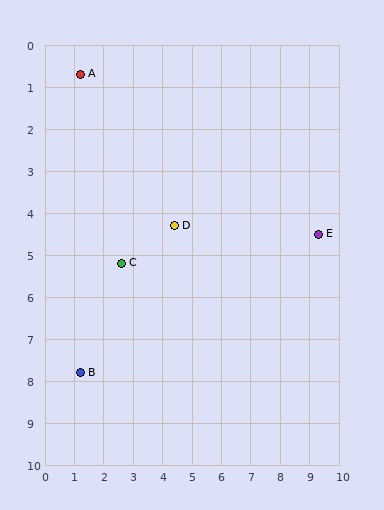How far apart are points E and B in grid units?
Points E and B are about 8.7 grid units apart.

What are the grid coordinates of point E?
Point E is at approximately (9.3, 4.5).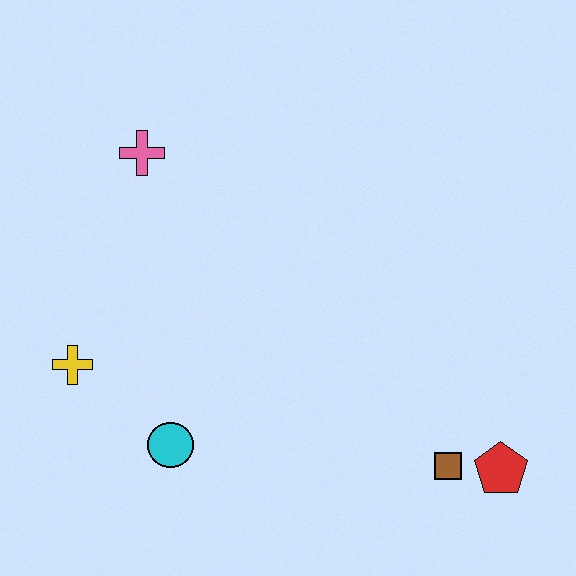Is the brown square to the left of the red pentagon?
Yes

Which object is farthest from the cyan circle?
The red pentagon is farthest from the cyan circle.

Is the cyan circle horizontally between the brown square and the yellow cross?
Yes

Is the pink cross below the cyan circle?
No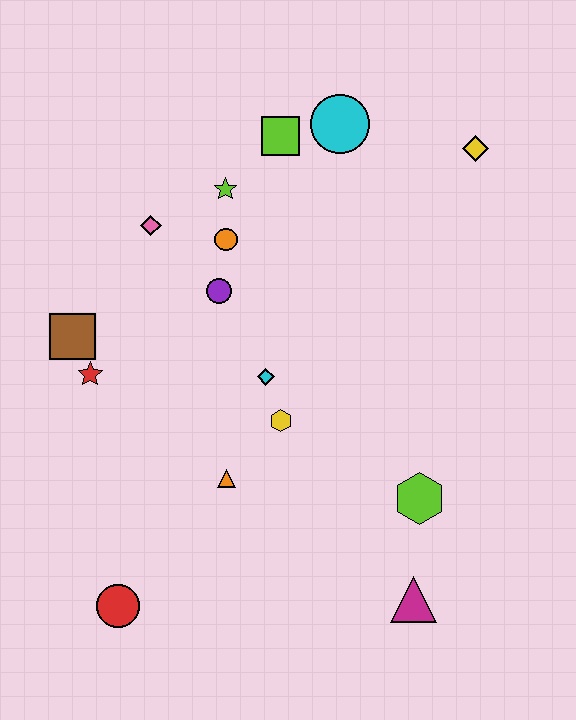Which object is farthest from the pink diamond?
The magenta triangle is farthest from the pink diamond.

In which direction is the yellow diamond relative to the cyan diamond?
The yellow diamond is above the cyan diamond.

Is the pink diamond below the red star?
No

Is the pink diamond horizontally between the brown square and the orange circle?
Yes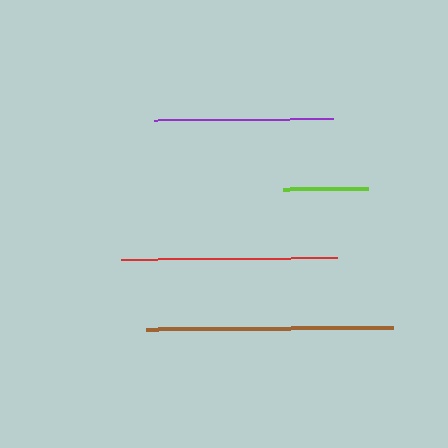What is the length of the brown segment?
The brown segment is approximately 247 pixels long.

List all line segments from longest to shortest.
From longest to shortest: brown, red, purple, lime.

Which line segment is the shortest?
The lime line is the shortest at approximately 86 pixels.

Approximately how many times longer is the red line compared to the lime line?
The red line is approximately 2.5 times the length of the lime line.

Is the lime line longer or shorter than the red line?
The red line is longer than the lime line.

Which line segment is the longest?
The brown line is the longest at approximately 247 pixels.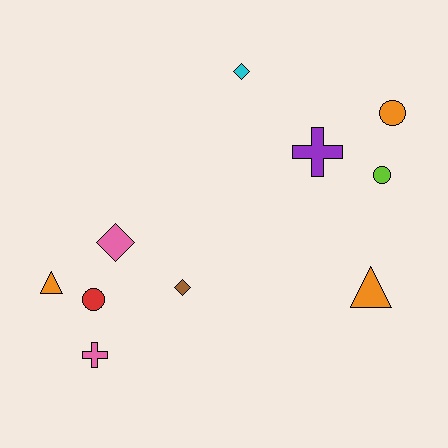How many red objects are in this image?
There is 1 red object.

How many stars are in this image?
There are no stars.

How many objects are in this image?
There are 10 objects.